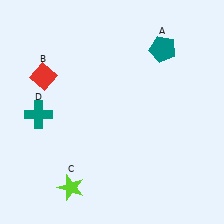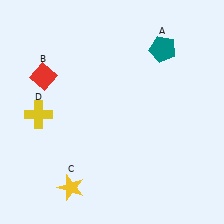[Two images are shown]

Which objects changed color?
C changed from lime to yellow. D changed from teal to yellow.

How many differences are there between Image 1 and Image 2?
There are 2 differences between the two images.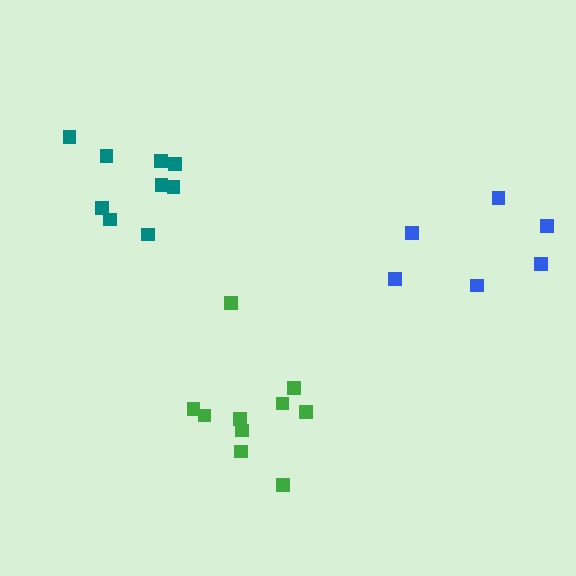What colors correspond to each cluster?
The clusters are colored: blue, teal, green.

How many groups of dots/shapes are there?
There are 3 groups.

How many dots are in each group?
Group 1: 6 dots, Group 2: 9 dots, Group 3: 10 dots (25 total).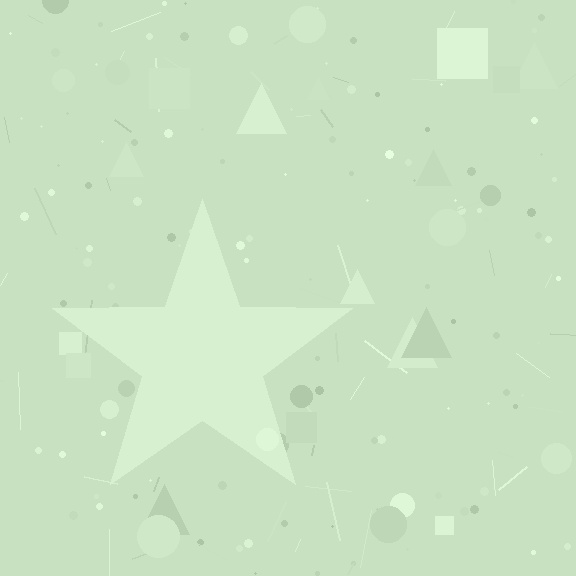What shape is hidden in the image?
A star is hidden in the image.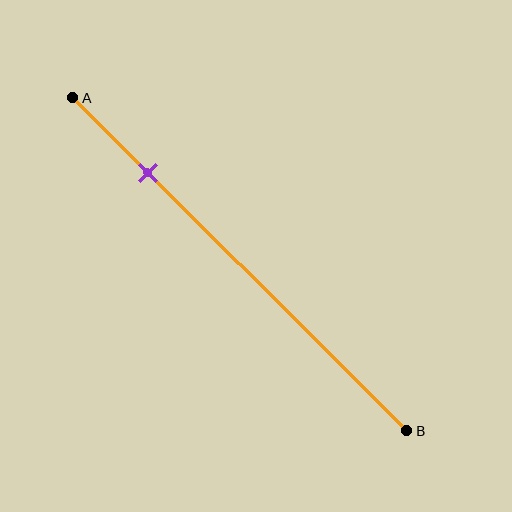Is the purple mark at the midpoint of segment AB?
No, the mark is at about 20% from A, not at the 50% midpoint.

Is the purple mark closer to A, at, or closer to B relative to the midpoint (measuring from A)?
The purple mark is closer to point A than the midpoint of segment AB.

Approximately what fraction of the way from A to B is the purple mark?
The purple mark is approximately 20% of the way from A to B.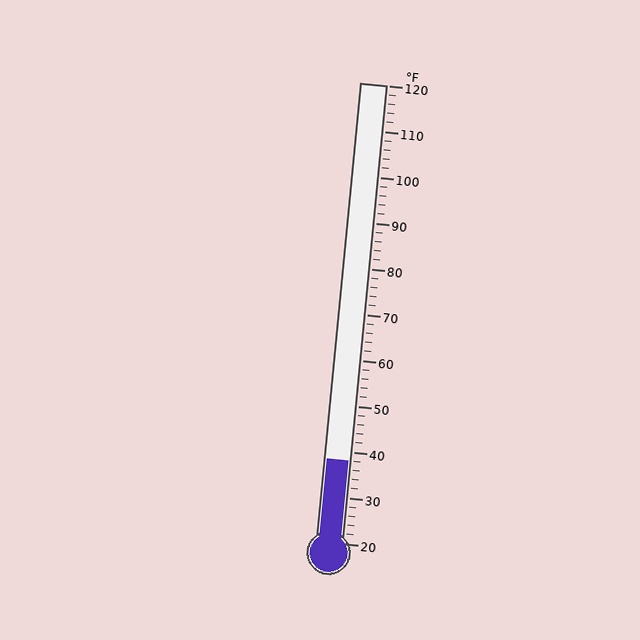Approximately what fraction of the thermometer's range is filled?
The thermometer is filled to approximately 20% of its range.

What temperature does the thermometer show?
The thermometer shows approximately 38°F.